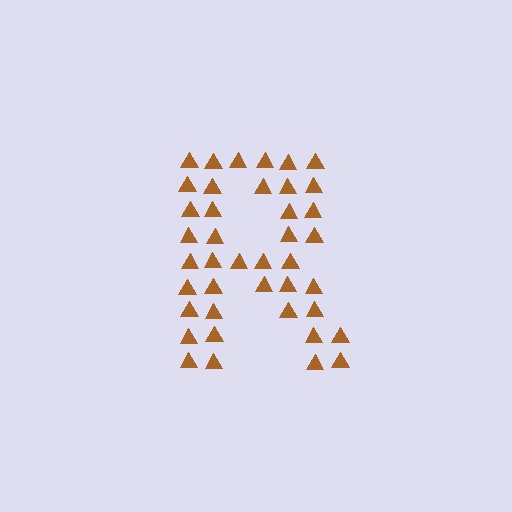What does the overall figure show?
The overall figure shows the letter R.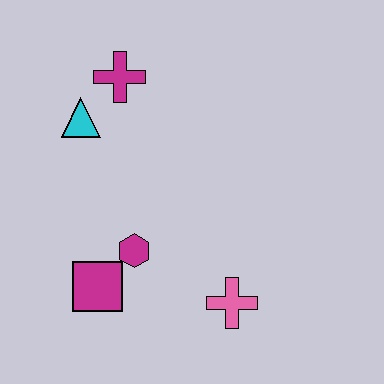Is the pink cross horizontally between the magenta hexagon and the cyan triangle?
No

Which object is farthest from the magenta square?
The magenta cross is farthest from the magenta square.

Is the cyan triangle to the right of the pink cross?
No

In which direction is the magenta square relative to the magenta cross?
The magenta square is below the magenta cross.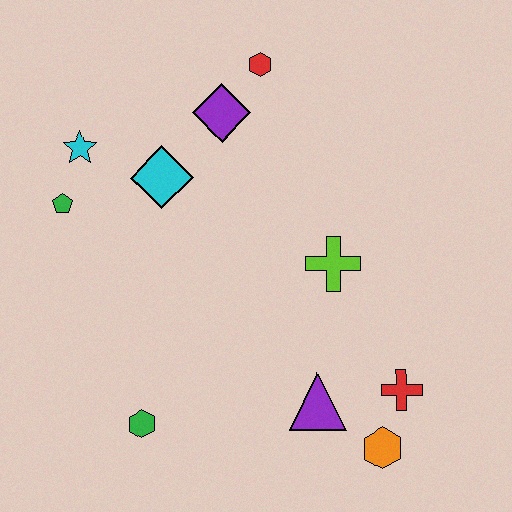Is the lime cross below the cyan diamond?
Yes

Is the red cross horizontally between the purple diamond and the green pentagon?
No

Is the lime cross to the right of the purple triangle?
Yes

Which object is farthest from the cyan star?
The orange hexagon is farthest from the cyan star.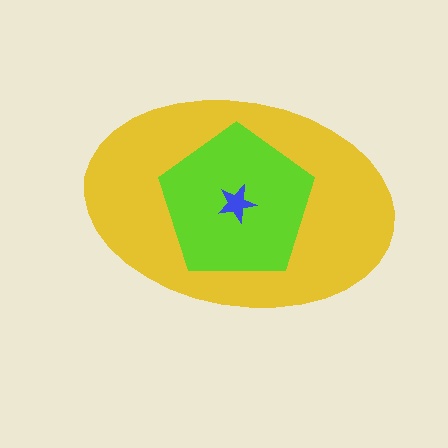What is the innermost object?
The blue star.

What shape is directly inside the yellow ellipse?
The lime pentagon.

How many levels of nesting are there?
3.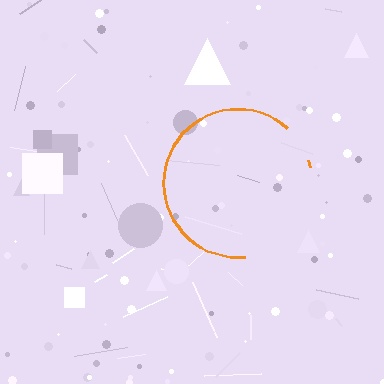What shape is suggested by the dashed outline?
The dashed outline suggests a circle.